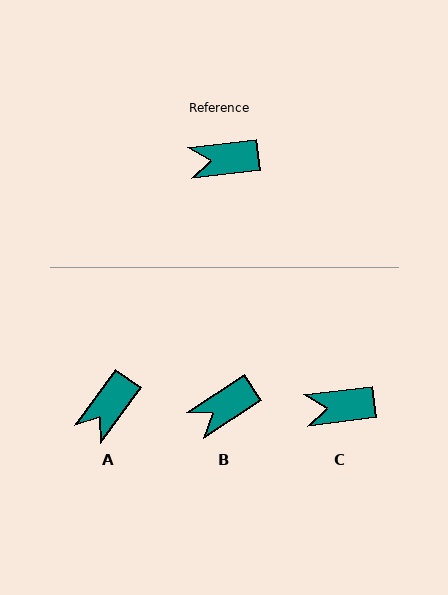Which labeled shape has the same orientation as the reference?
C.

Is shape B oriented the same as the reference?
No, it is off by about 26 degrees.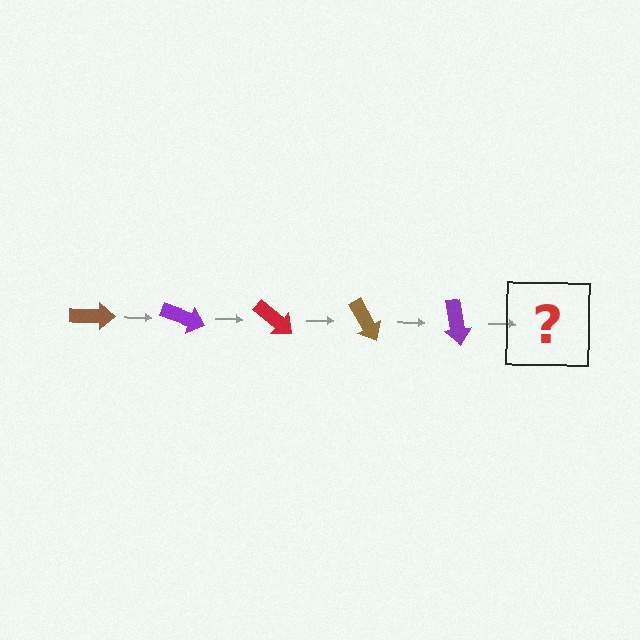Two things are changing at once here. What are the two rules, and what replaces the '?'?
The two rules are that it rotates 20 degrees each step and the color cycles through brown, purple, and red. The '?' should be a red arrow, rotated 100 degrees from the start.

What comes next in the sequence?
The next element should be a red arrow, rotated 100 degrees from the start.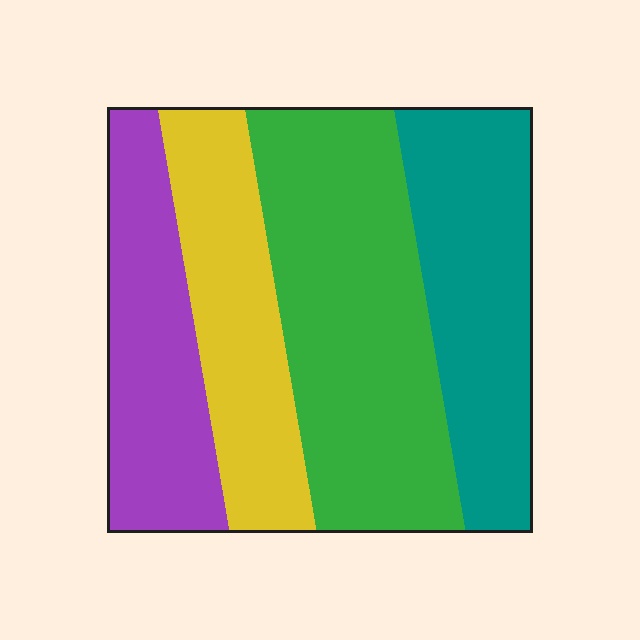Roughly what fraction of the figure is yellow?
Yellow covers about 20% of the figure.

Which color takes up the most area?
Green, at roughly 35%.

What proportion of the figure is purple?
Purple takes up between a sixth and a third of the figure.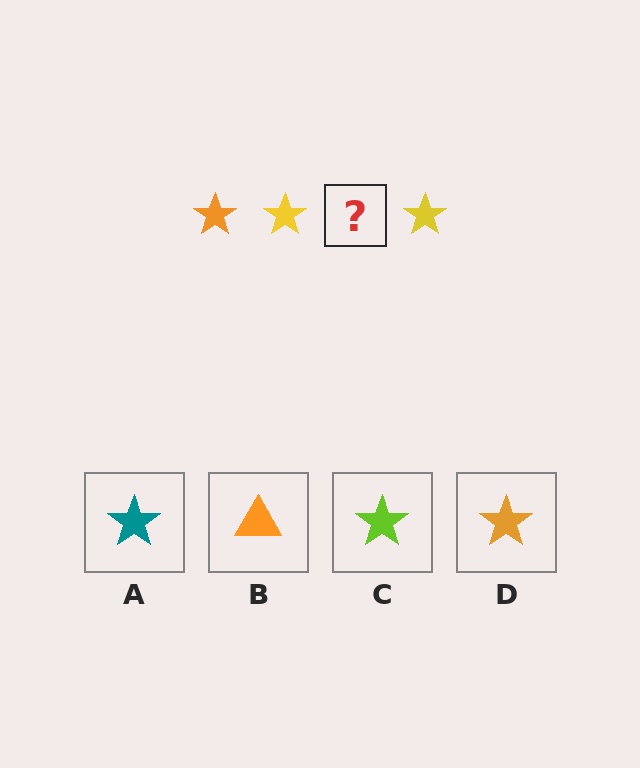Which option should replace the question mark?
Option D.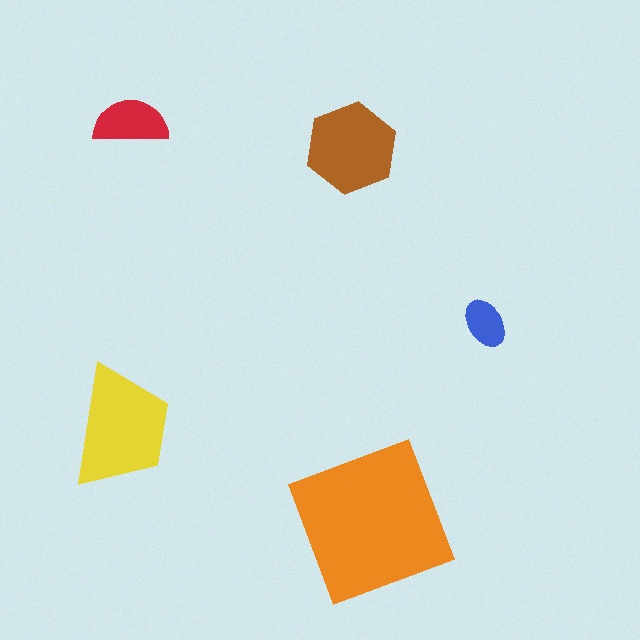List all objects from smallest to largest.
The blue ellipse, the red semicircle, the brown hexagon, the yellow trapezoid, the orange square.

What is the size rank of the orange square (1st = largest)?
1st.